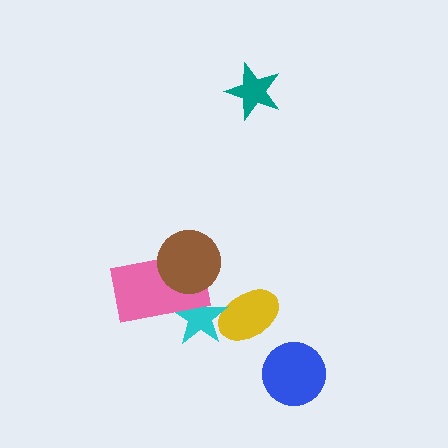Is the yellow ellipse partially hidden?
Yes, it is partially covered by another shape.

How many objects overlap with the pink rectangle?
2 objects overlap with the pink rectangle.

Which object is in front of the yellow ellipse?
The cyan star is in front of the yellow ellipse.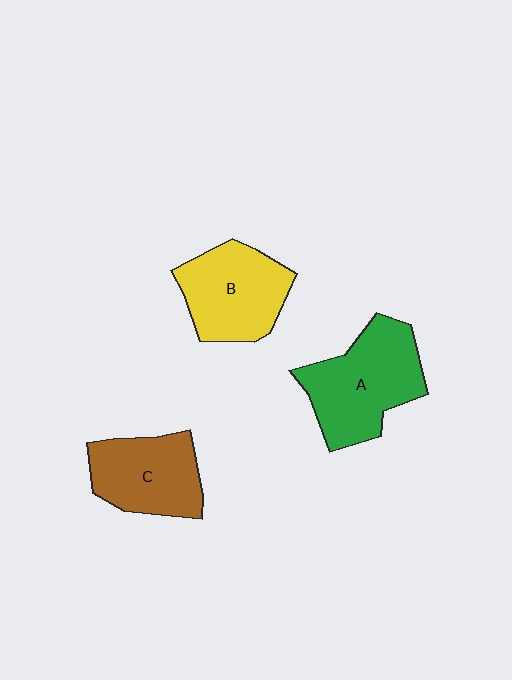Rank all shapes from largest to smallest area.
From largest to smallest: A (green), B (yellow), C (brown).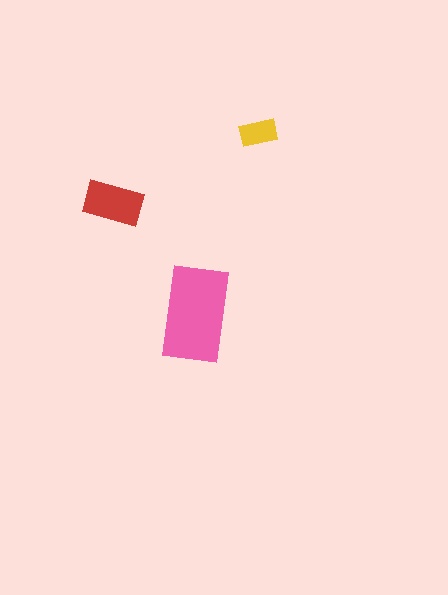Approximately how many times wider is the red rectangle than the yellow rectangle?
About 1.5 times wider.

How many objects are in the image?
There are 3 objects in the image.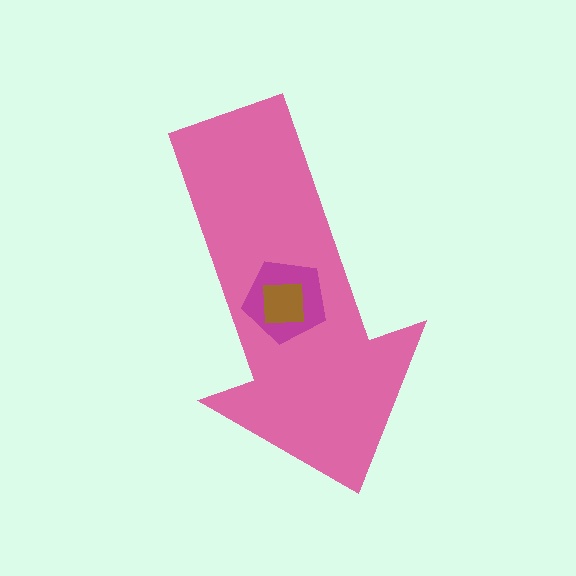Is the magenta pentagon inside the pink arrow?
Yes.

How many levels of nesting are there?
3.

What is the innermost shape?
The brown square.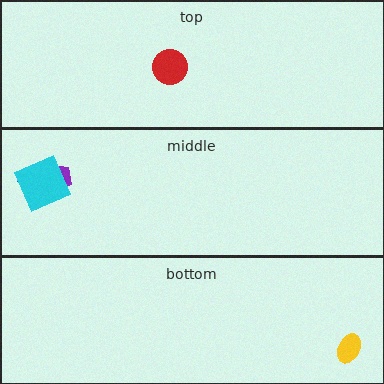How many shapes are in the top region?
1.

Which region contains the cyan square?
The middle region.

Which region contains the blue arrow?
The middle region.